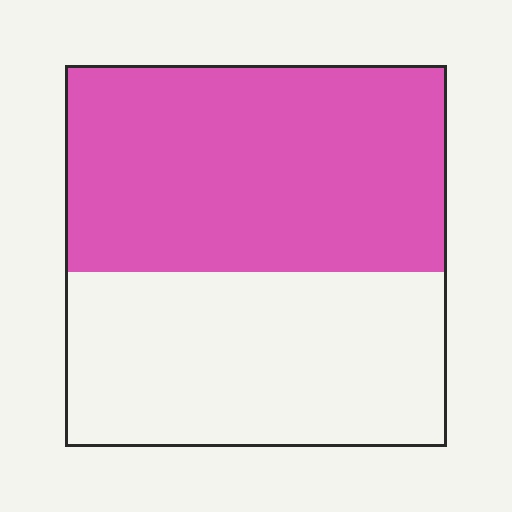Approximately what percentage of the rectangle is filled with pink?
Approximately 55%.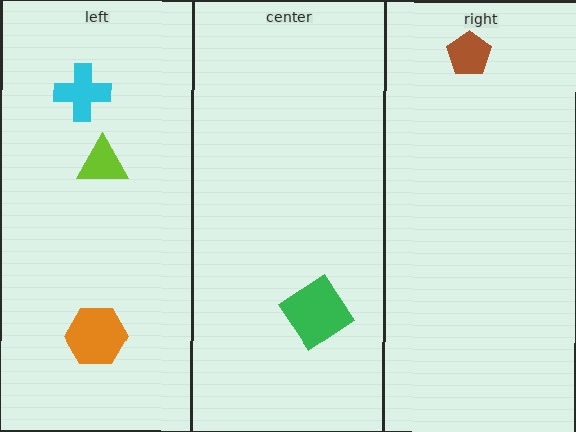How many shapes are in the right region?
1.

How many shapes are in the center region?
1.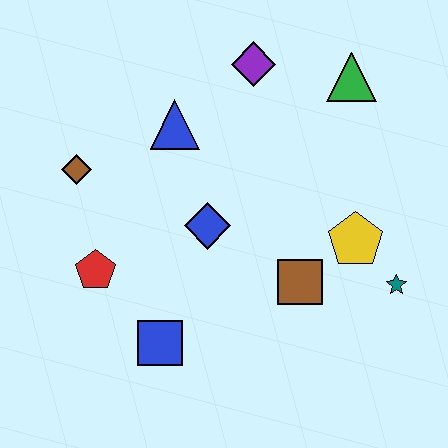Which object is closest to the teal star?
The yellow pentagon is closest to the teal star.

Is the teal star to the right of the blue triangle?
Yes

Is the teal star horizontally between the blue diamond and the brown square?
No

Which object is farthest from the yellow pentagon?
The brown diamond is farthest from the yellow pentagon.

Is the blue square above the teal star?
No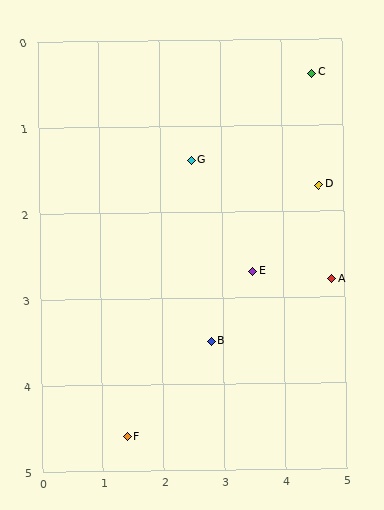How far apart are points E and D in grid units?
Points E and D are about 1.5 grid units apart.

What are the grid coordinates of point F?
Point F is at approximately (1.4, 4.6).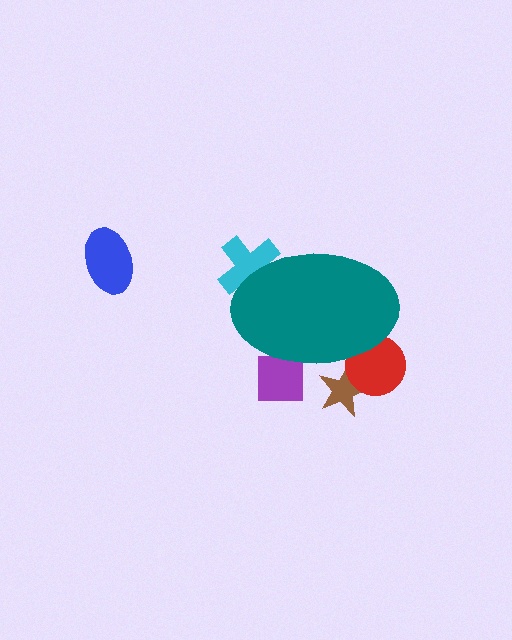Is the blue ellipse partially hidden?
No, the blue ellipse is fully visible.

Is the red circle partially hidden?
Yes, the red circle is partially hidden behind the teal ellipse.